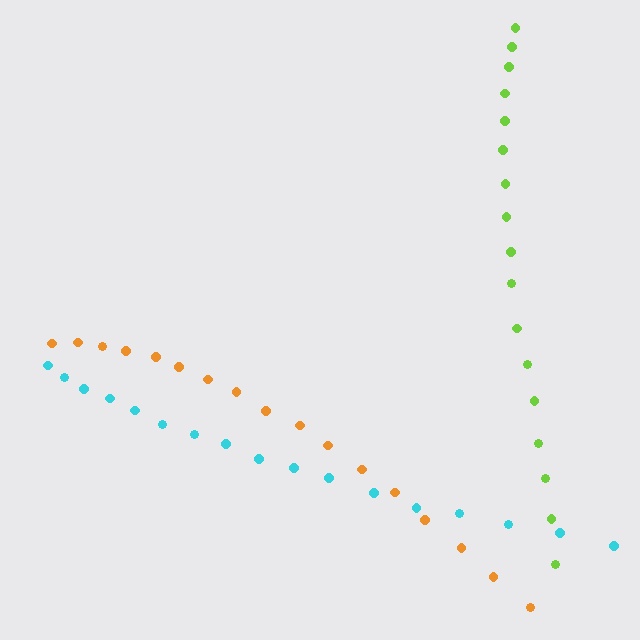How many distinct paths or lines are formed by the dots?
There are 3 distinct paths.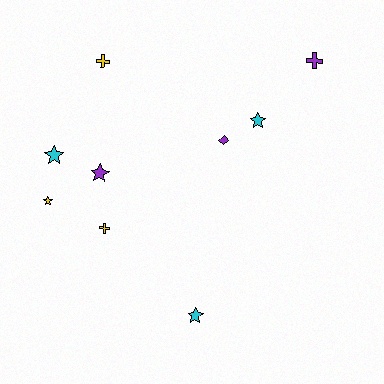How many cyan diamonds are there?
There are no cyan diamonds.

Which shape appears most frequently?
Star, with 5 objects.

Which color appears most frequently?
Cyan, with 3 objects.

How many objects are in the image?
There are 9 objects.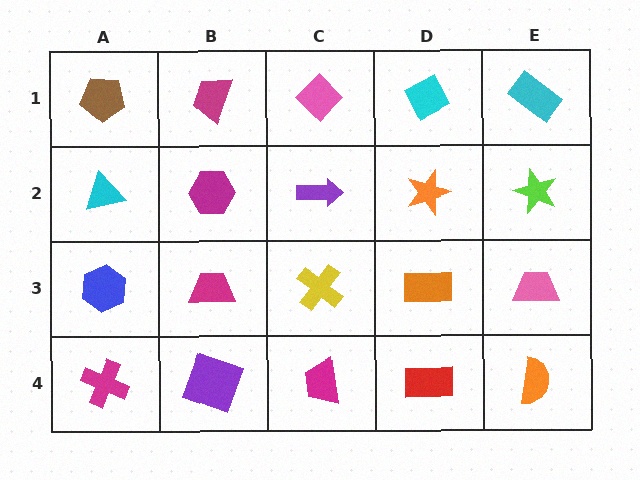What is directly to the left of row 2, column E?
An orange star.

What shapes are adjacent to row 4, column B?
A magenta trapezoid (row 3, column B), a magenta cross (row 4, column A), a magenta trapezoid (row 4, column C).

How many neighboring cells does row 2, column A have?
3.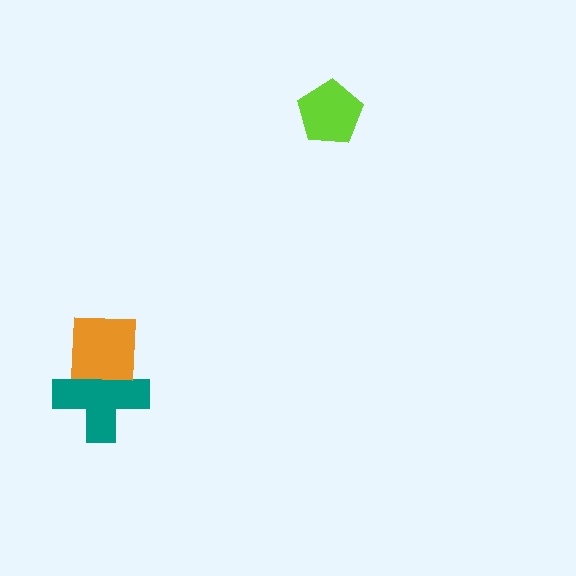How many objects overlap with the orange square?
1 object overlaps with the orange square.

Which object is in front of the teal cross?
The orange square is in front of the teal cross.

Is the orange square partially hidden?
No, no other shape covers it.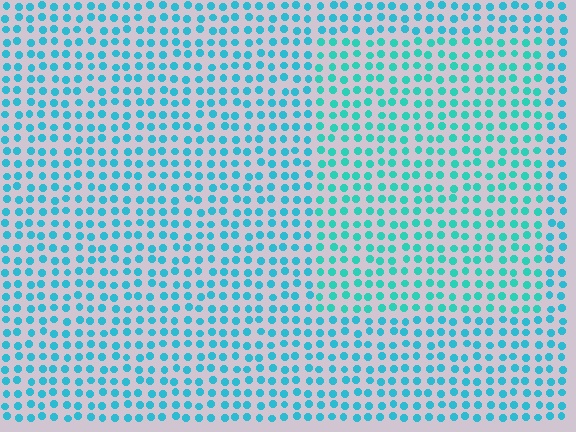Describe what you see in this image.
The image is filled with small cyan elements in a uniform arrangement. A rectangle-shaped region is visible where the elements are tinted to a slightly different hue, forming a subtle color boundary.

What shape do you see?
I see a rectangle.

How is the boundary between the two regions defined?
The boundary is defined purely by a slight shift in hue (about 18 degrees). Spacing, size, and orientation are identical on both sides.